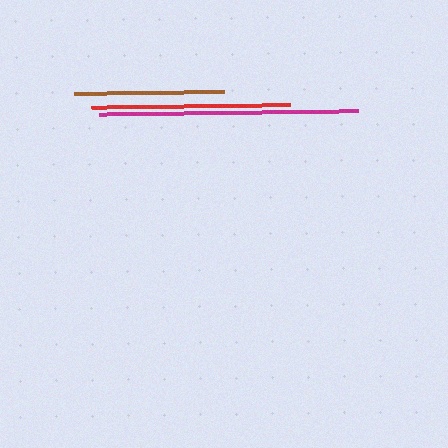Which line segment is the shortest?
The brown line is the shortest at approximately 150 pixels.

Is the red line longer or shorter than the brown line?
The red line is longer than the brown line.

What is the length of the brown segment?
The brown segment is approximately 150 pixels long.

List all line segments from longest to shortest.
From longest to shortest: magenta, red, brown.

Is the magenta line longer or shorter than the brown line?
The magenta line is longer than the brown line.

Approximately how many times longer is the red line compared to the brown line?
The red line is approximately 1.3 times the length of the brown line.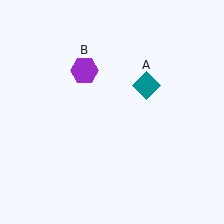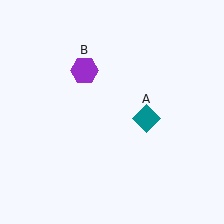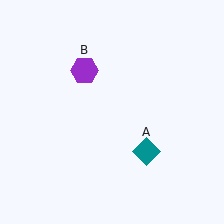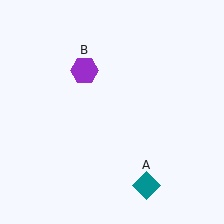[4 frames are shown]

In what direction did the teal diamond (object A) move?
The teal diamond (object A) moved down.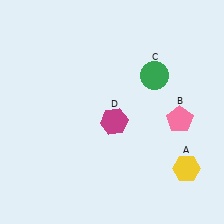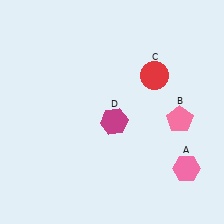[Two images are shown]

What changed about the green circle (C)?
In Image 1, C is green. In Image 2, it changed to red.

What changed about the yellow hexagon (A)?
In Image 1, A is yellow. In Image 2, it changed to pink.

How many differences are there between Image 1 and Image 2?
There are 2 differences between the two images.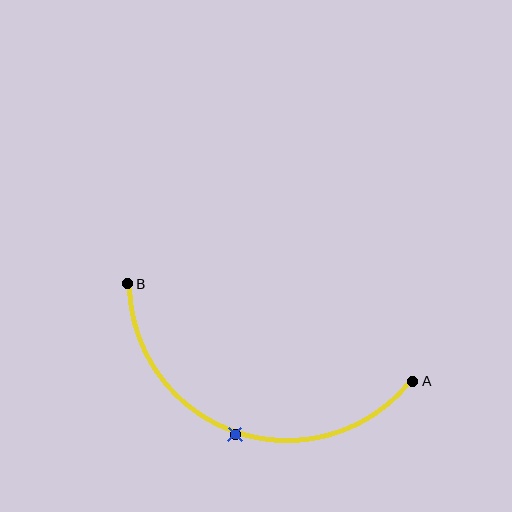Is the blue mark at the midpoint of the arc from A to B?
Yes. The blue mark lies on the arc at equal arc-length from both A and B — it is the arc midpoint.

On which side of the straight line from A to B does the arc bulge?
The arc bulges below the straight line connecting A and B.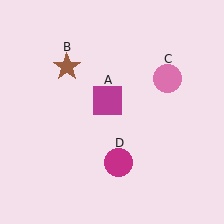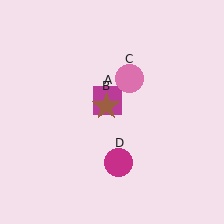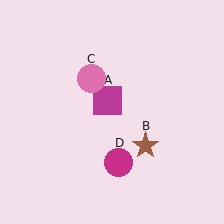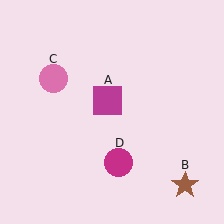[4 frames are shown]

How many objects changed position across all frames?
2 objects changed position: brown star (object B), pink circle (object C).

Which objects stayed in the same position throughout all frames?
Magenta square (object A) and magenta circle (object D) remained stationary.